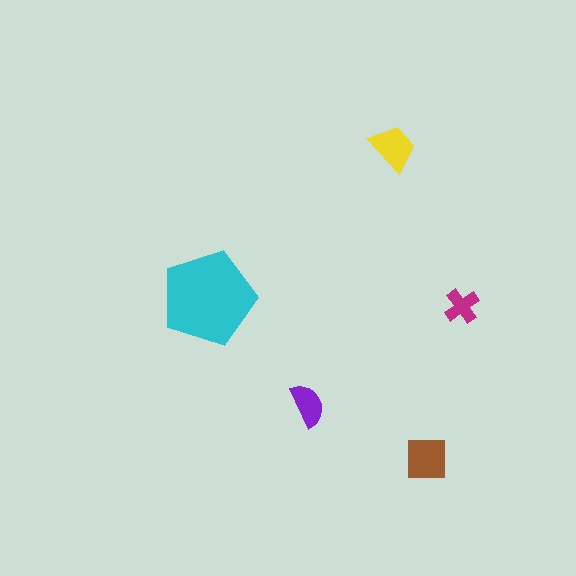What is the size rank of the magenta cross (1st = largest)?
5th.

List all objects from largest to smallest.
The cyan pentagon, the brown square, the yellow trapezoid, the purple semicircle, the magenta cross.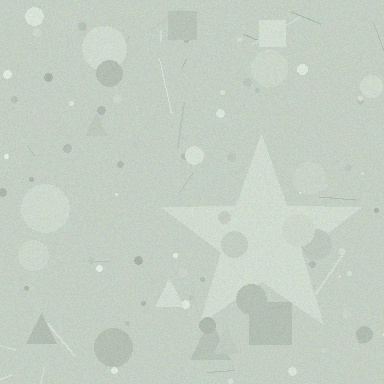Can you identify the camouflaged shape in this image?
The camouflaged shape is a star.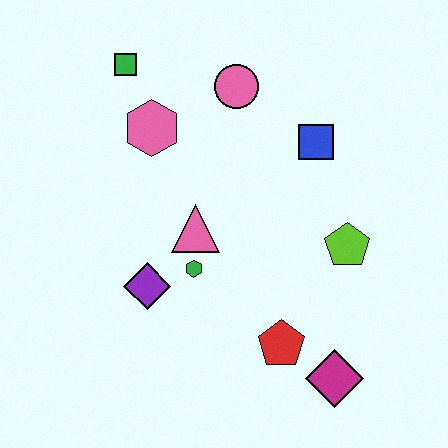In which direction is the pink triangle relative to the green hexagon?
The pink triangle is above the green hexagon.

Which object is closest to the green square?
The pink hexagon is closest to the green square.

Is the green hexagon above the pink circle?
No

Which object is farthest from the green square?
The magenta diamond is farthest from the green square.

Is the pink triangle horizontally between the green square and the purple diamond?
No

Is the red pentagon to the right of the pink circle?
Yes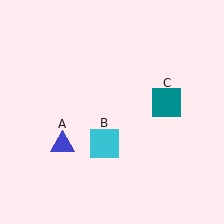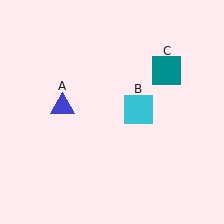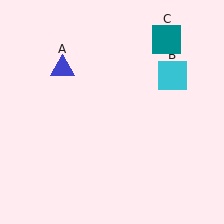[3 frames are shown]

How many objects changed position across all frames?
3 objects changed position: blue triangle (object A), cyan square (object B), teal square (object C).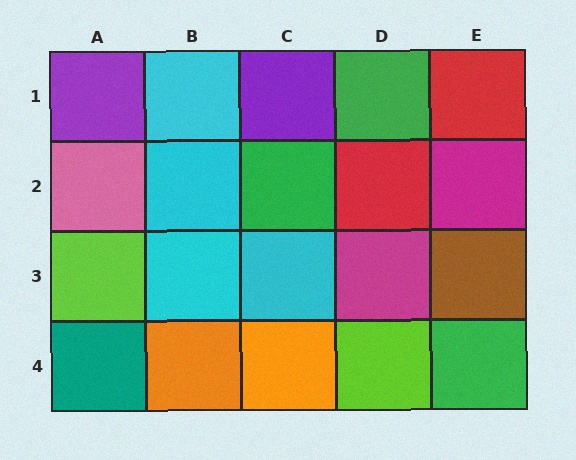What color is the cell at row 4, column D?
Lime.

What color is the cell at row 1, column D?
Green.